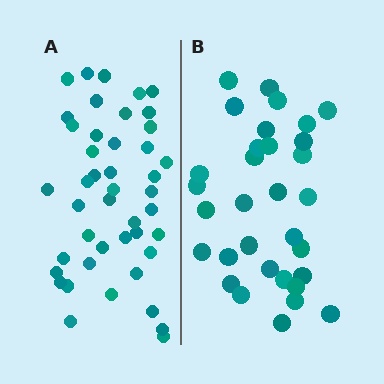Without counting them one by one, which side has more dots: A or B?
Region A (the left region) has more dots.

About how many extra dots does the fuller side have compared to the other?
Region A has roughly 12 or so more dots than region B.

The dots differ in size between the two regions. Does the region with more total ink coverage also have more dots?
No. Region B has more total ink coverage because its dots are larger, but region A actually contains more individual dots. Total area can be misleading — the number of items is what matters here.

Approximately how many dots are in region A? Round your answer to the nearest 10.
About 40 dots. (The exact count is 44, which rounds to 40.)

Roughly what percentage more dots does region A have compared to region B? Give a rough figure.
About 40% more.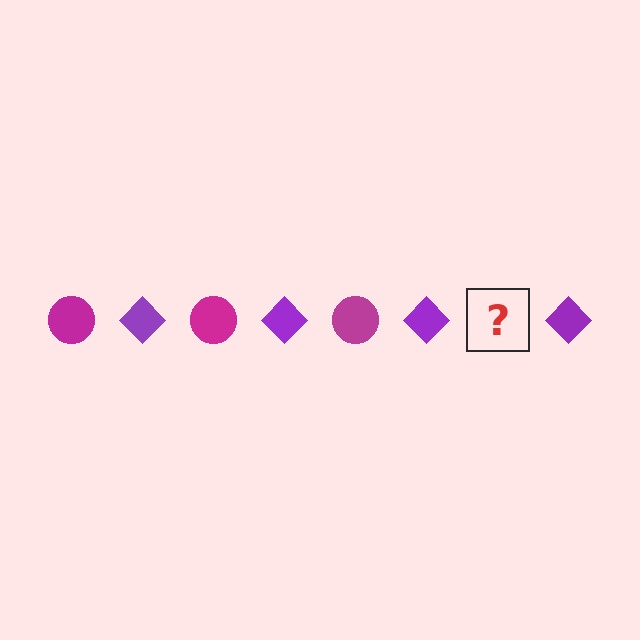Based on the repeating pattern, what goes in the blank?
The blank should be a magenta circle.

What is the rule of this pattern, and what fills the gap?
The rule is that the pattern alternates between magenta circle and purple diamond. The gap should be filled with a magenta circle.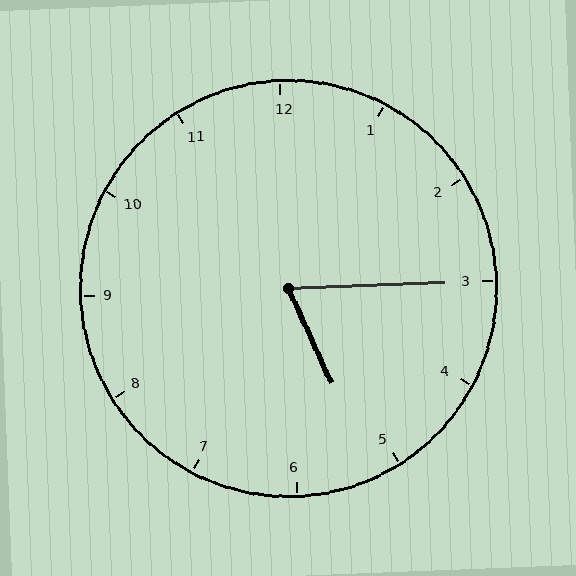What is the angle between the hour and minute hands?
Approximately 68 degrees.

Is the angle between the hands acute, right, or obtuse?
It is acute.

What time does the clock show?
5:15.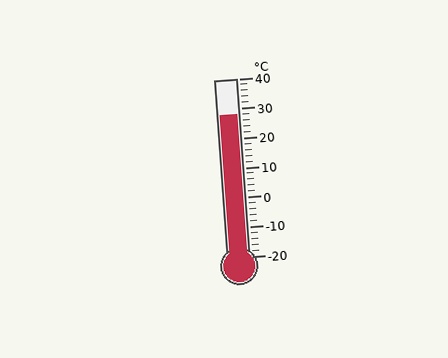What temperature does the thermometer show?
The thermometer shows approximately 28°C.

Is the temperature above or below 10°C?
The temperature is above 10°C.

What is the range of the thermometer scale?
The thermometer scale ranges from -20°C to 40°C.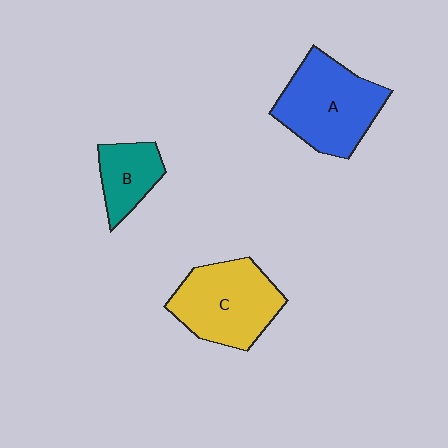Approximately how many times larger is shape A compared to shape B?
Approximately 2.0 times.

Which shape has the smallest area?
Shape B (teal).